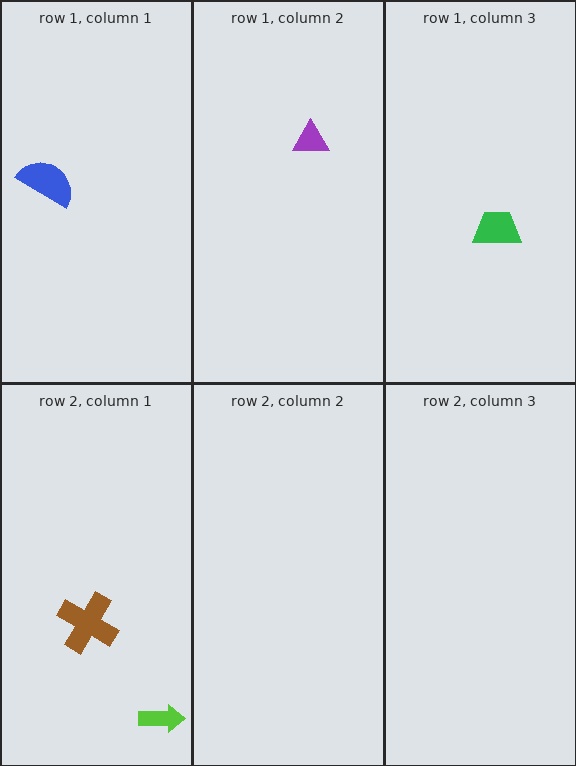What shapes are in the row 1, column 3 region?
The green trapezoid.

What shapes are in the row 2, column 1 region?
The brown cross, the lime arrow.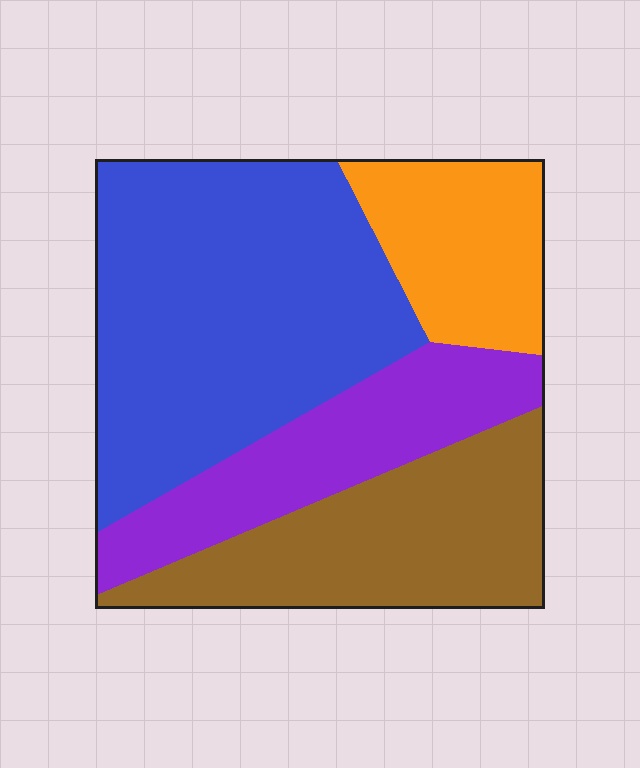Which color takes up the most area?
Blue, at roughly 40%.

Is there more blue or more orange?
Blue.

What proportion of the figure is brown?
Brown takes up between a sixth and a third of the figure.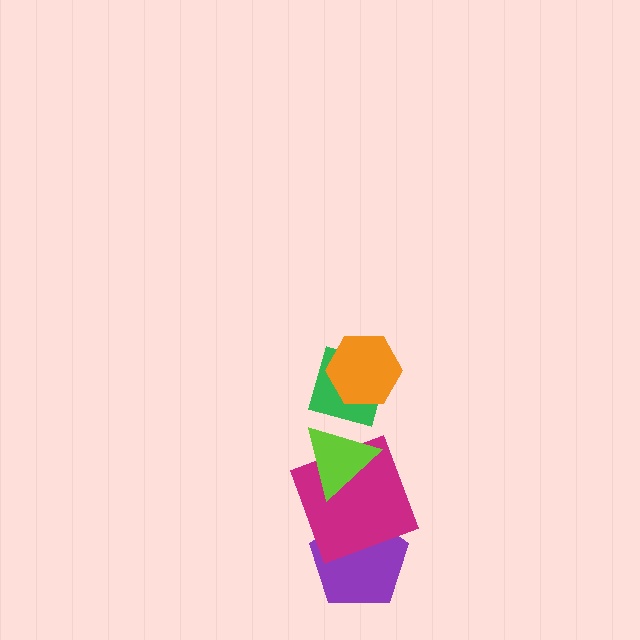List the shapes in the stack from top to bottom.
From top to bottom: the orange hexagon, the green diamond, the lime triangle, the magenta square, the purple pentagon.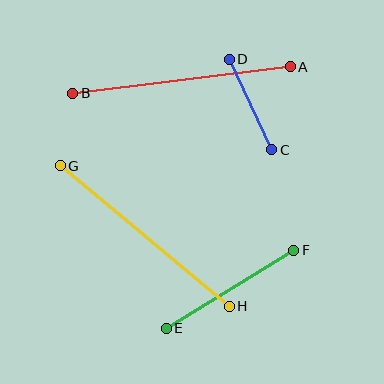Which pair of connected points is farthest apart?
Points G and H are farthest apart.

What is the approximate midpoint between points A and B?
The midpoint is at approximately (182, 80) pixels.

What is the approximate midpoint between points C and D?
The midpoint is at approximately (250, 105) pixels.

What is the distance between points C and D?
The distance is approximately 100 pixels.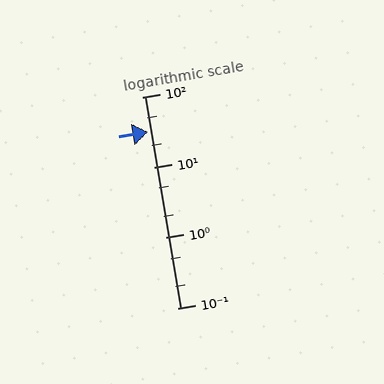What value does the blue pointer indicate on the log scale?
The pointer indicates approximately 32.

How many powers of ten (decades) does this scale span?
The scale spans 3 decades, from 0.1 to 100.